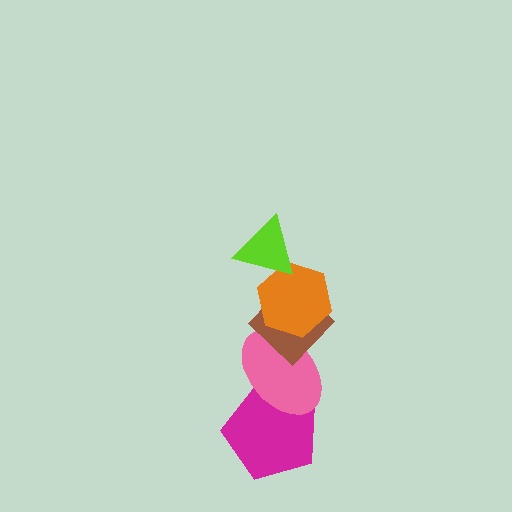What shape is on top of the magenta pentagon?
The pink ellipse is on top of the magenta pentagon.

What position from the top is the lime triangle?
The lime triangle is 1st from the top.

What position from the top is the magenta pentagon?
The magenta pentagon is 5th from the top.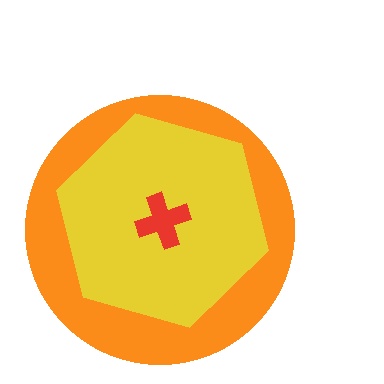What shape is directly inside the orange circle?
The yellow hexagon.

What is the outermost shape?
The orange circle.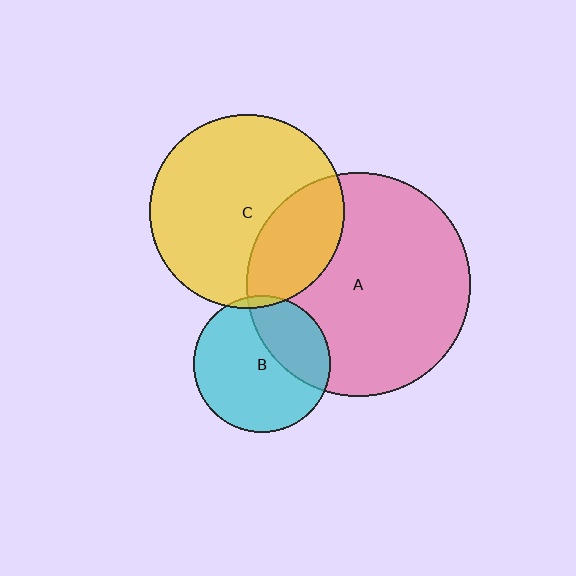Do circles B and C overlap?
Yes.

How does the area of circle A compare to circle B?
Approximately 2.7 times.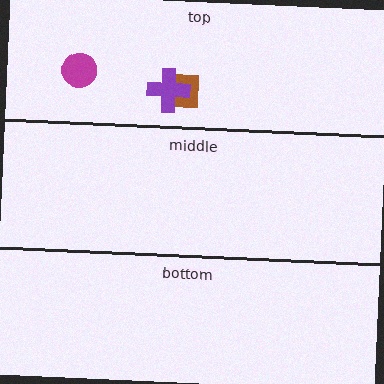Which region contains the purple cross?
The top region.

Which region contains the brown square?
The top region.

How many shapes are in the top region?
3.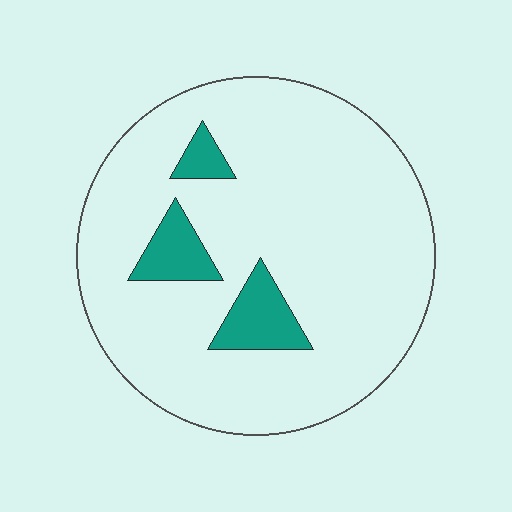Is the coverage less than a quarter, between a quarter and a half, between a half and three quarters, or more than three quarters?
Less than a quarter.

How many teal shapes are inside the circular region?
3.